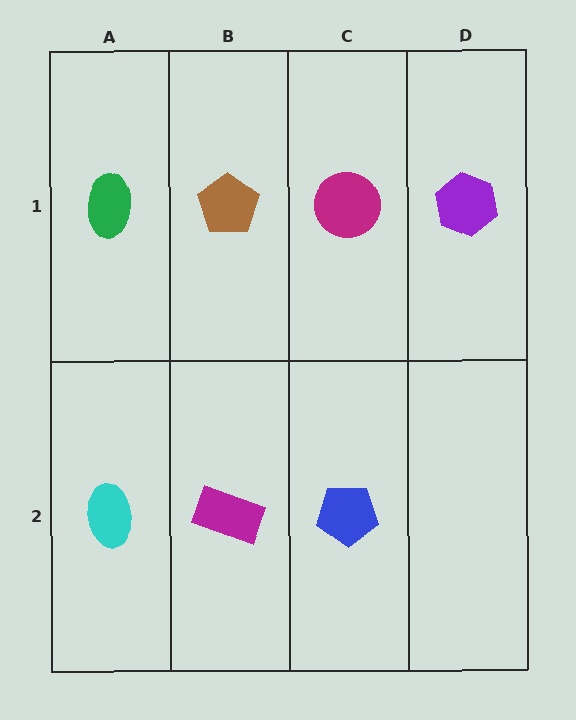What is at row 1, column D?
A purple hexagon.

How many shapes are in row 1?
4 shapes.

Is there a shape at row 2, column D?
No, that cell is empty.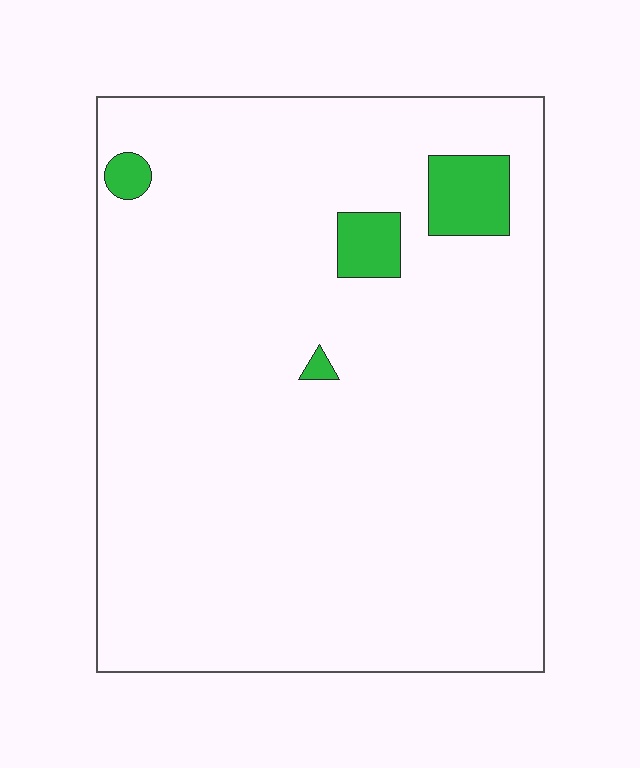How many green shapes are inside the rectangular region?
4.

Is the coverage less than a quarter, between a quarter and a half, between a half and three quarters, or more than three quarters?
Less than a quarter.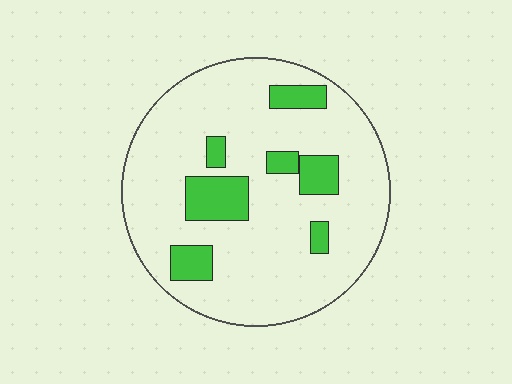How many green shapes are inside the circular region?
7.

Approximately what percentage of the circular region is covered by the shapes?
Approximately 15%.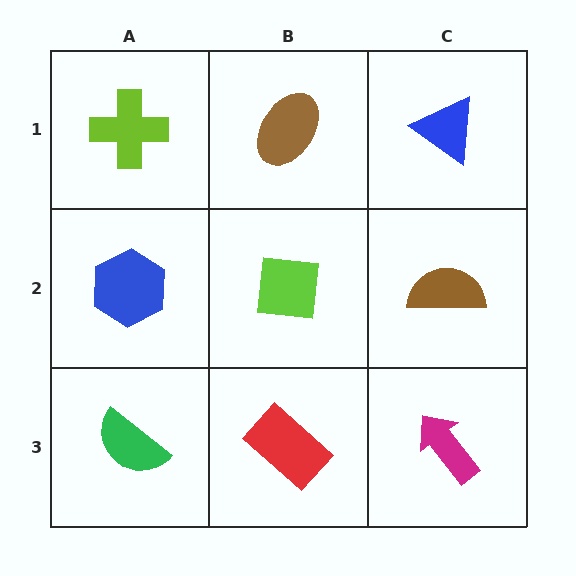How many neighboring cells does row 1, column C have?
2.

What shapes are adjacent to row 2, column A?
A lime cross (row 1, column A), a green semicircle (row 3, column A), a lime square (row 2, column B).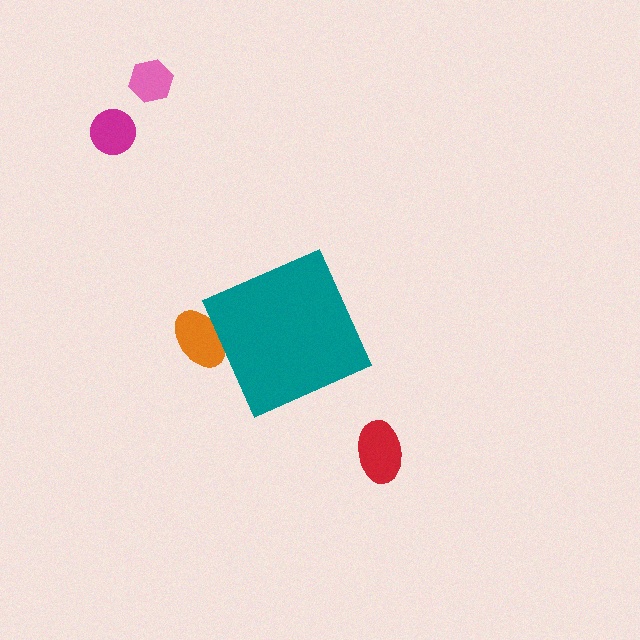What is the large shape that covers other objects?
A teal diamond.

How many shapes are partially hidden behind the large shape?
1 shape is partially hidden.